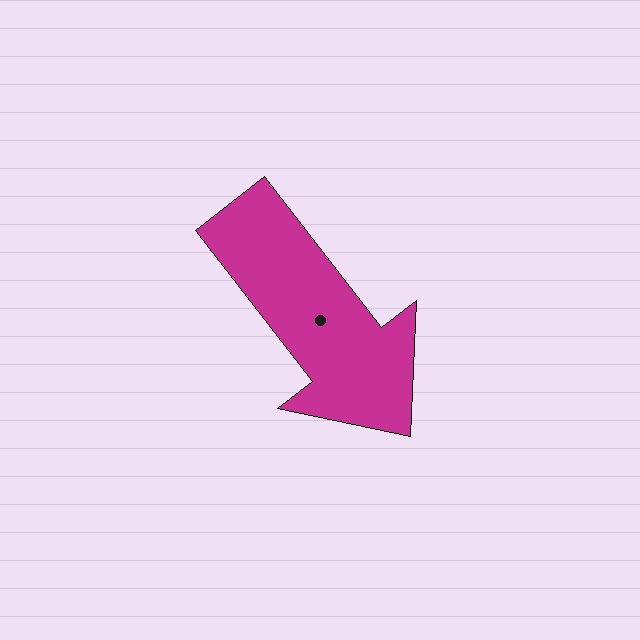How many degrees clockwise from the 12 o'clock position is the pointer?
Approximately 142 degrees.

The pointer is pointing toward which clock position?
Roughly 5 o'clock.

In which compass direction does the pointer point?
Southeast.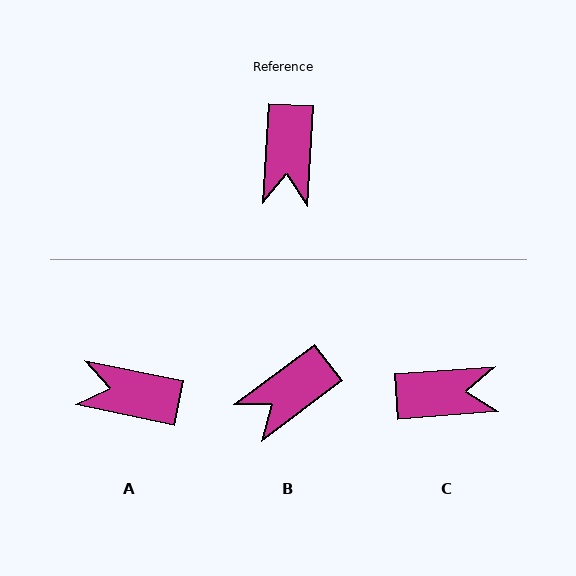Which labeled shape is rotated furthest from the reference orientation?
A, about 99 degrees away.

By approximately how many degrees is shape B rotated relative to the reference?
Approximately 50 degrees clockwise.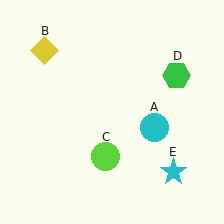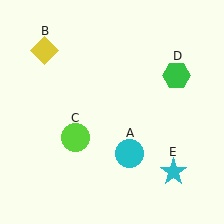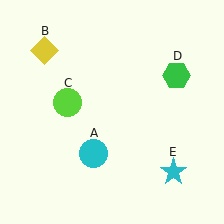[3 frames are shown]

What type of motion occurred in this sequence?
The cyan circle (object A), lime circle (object C) rotated clockwise around the center of the scene.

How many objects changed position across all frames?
2 objects changed position: cyan circle (object A), lime circle (object C).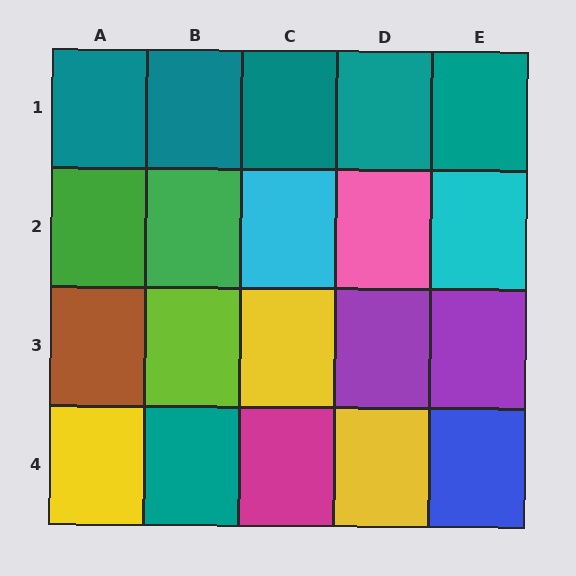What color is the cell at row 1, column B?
Teal.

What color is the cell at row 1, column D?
Teal.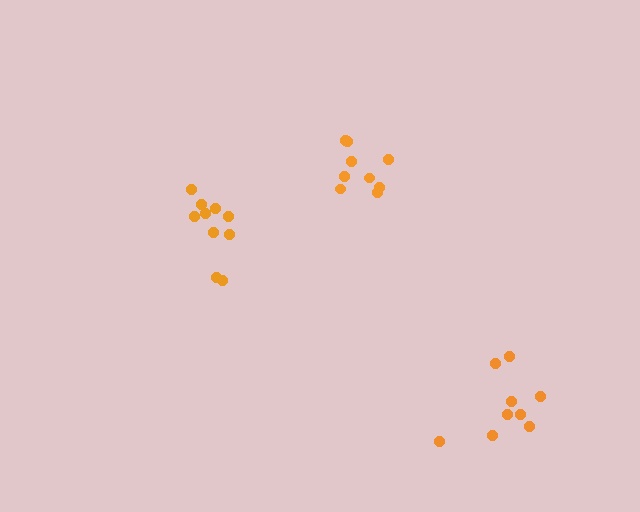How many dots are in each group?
Group 1: 9 dots, Group 2: 9 dots, Group 3: 10 dots (28 total).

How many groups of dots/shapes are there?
There are 3 groups.